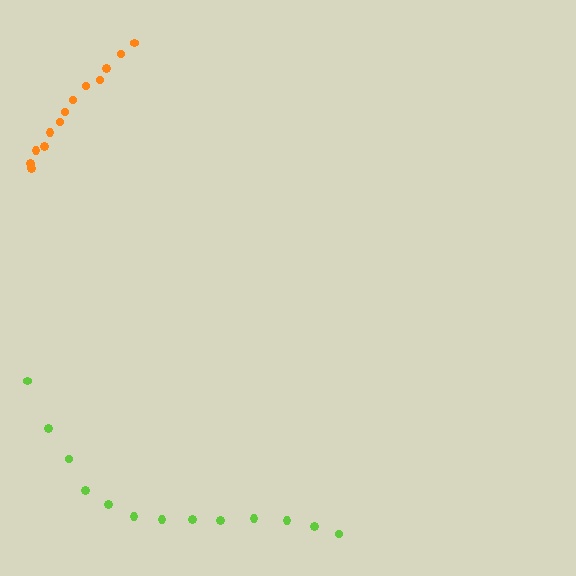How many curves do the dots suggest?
There are 2 distinct paths.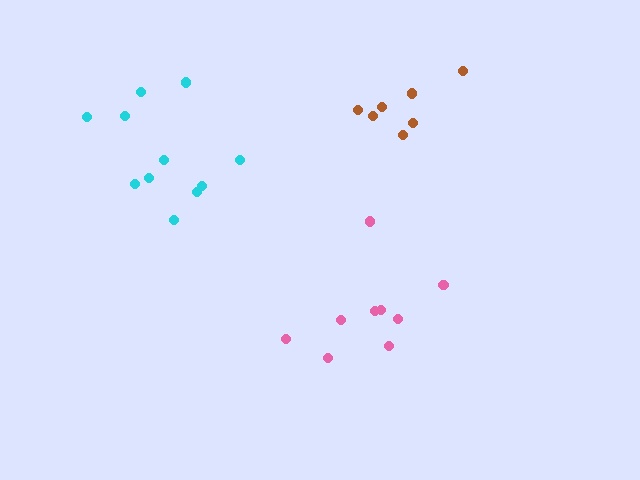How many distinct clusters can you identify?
There are 3 distinct clusters.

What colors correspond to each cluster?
The clusters are colored: pink, cyan, brown.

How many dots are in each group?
Group 1: 9 dots, Group 2: 11 dots, Group 3: 7 dots (27 total).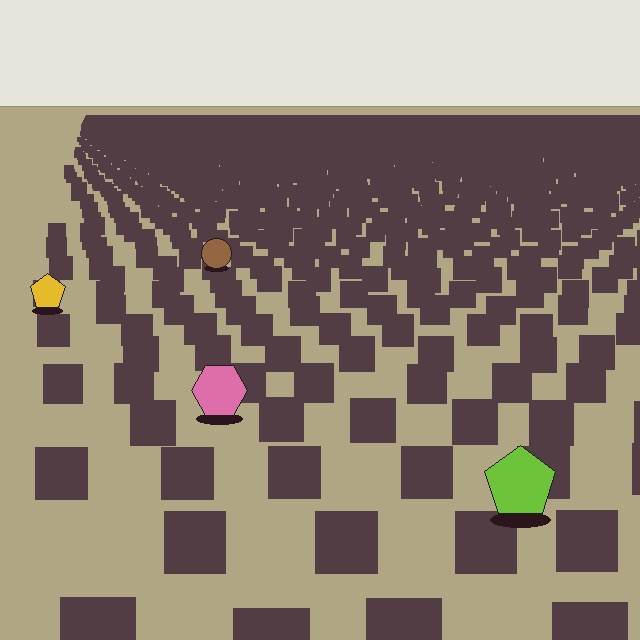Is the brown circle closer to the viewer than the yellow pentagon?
No. The yellow pentagon is closer — you can tell from the texture gradient: the ground texture is coarser near it.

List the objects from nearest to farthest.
From nearest to farthest: the lime pentagon, the pink hexagon, the yellow pentagon, the brown circle.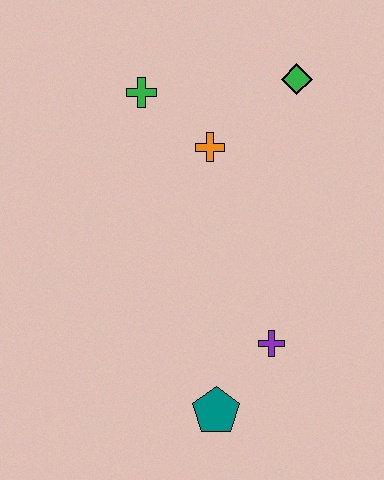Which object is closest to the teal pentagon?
The purple cross is closest to the teal pentagon.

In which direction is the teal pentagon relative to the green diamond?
The teal pentagon is below the green diamond.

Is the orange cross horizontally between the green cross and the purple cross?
Yes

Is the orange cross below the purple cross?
No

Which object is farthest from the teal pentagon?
The green diamond is farthest from the teal pentagon.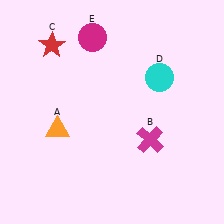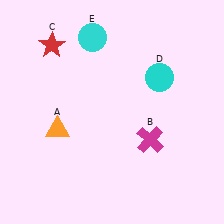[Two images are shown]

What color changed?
The circle (E) changed from magenta in Image 1 to cyan in Image 2.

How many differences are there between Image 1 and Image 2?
There is 1 difference between the two images.